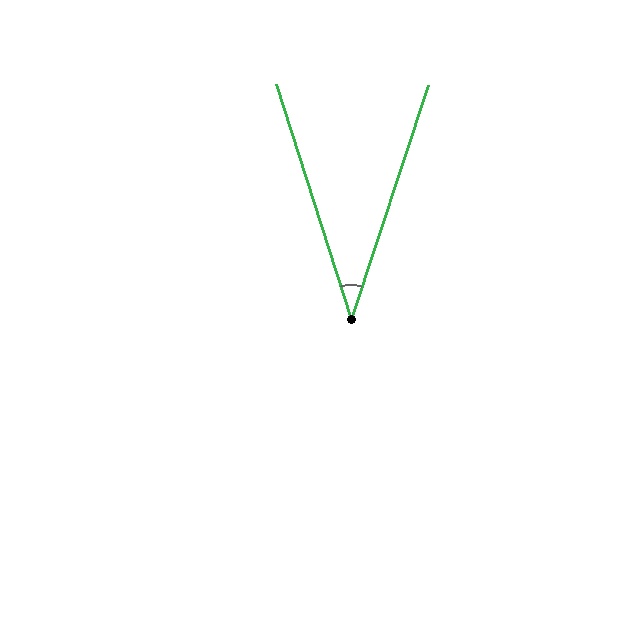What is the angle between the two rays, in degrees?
Approximately 36 degrees.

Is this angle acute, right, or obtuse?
It is acute.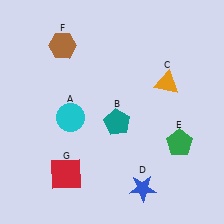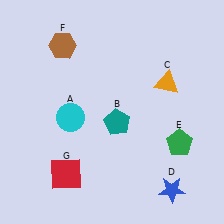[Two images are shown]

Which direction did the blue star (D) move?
The blue star (D) moved right.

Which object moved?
The blue star (D) moved right.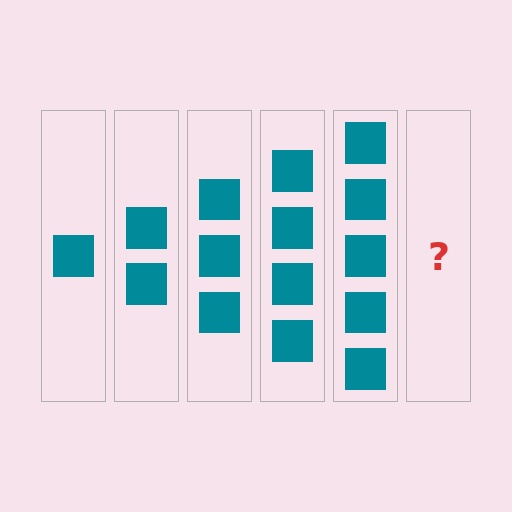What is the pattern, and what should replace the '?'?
The pattern is that each step adds one more square. The '?' should be 6 squares.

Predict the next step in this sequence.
The next step is 6 squares.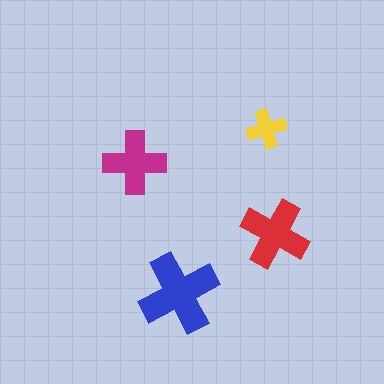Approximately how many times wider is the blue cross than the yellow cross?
About 2 times wider.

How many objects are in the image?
There are 4 objects in the image.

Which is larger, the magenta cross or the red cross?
The red one.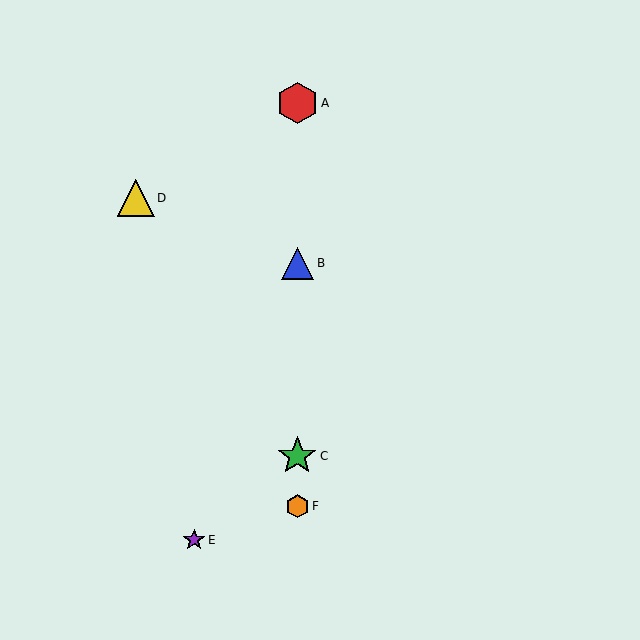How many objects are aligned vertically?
4 objects (A, B, C, F) are aligned vertically.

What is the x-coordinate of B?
Object B is at x≈297.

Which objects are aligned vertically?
Objects A, B, C, F are aligned vertically.